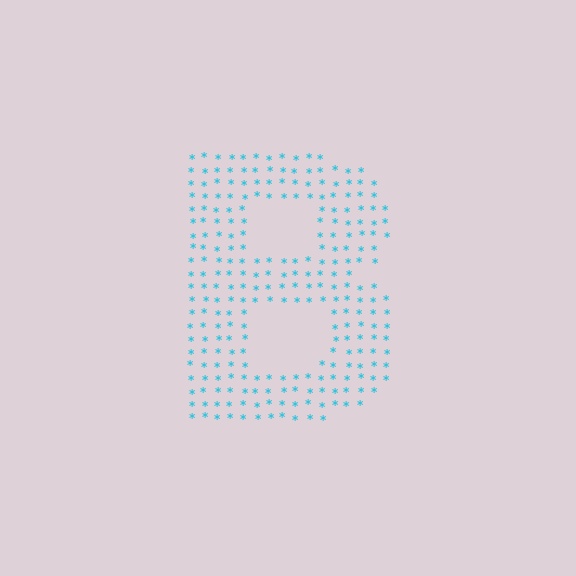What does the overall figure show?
The overall figure shows the letter B.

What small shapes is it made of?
It is made of small asterisks.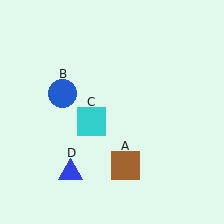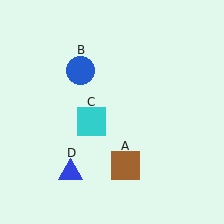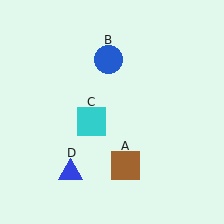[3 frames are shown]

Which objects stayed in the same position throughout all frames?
Brown square (object A) and cyan square (object C) and blue triangle (object D) remained stationary.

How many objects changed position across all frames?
1 object changed position: blue circle (object B).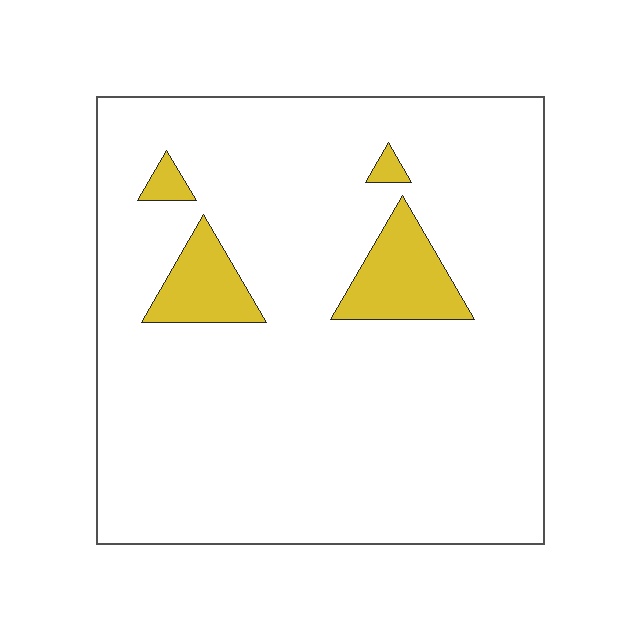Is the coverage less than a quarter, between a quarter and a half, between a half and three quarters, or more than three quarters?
Less than a quarter.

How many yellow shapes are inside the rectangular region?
4.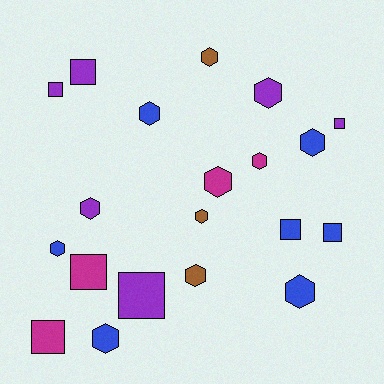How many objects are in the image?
There are 20 objects.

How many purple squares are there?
There are 4 purple squares.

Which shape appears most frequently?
Hexagon, with 12 objects.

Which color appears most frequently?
Blue, with 7 objects.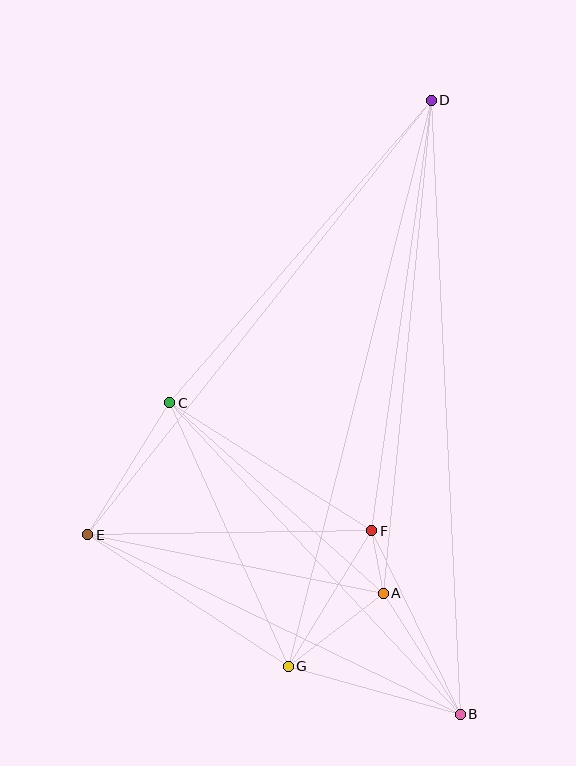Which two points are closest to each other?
Points A and F are closest to each other.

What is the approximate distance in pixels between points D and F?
The distance between D and F is approximately 435 pixels.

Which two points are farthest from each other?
Points B and D are farthest from each other.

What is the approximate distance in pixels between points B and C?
The distance between B and C is approximately 426 pixels.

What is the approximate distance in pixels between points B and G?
The distance between B and G is approximately 178 pixels.